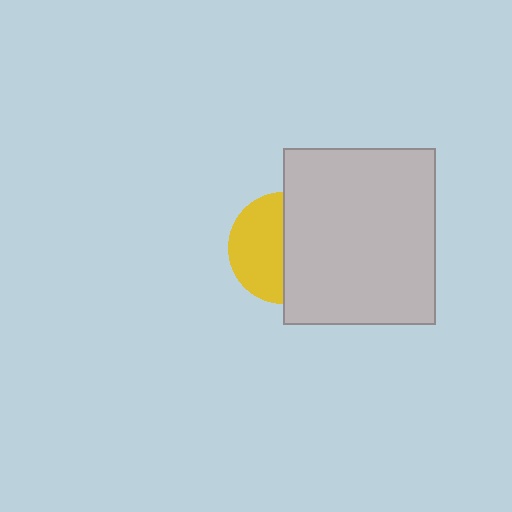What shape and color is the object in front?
The object in front is a light gray rectangle.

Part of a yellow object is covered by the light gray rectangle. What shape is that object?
It is a circle.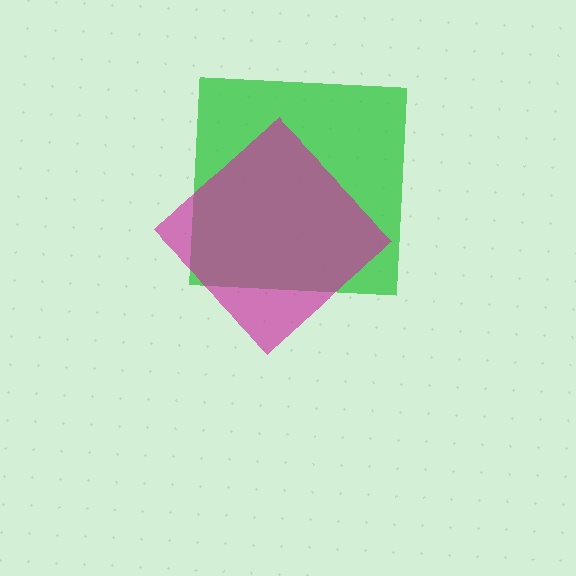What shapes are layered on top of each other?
The layered shapes are: a green square, a magenta diamond.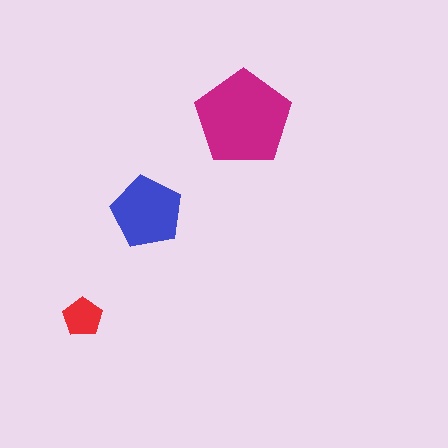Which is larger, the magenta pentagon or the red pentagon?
The magenta one.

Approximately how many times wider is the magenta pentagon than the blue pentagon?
About 1.5 times wider.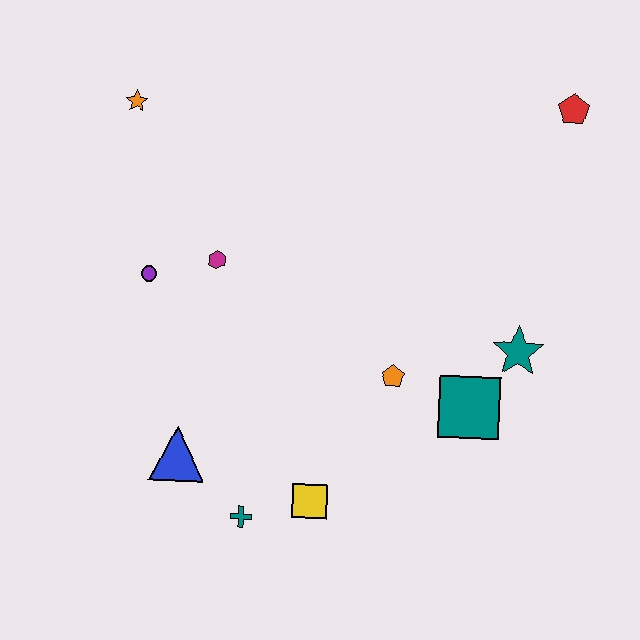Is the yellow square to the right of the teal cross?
Yes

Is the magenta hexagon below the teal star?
No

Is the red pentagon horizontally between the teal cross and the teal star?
No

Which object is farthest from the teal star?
The orange star is farthest from the teal star.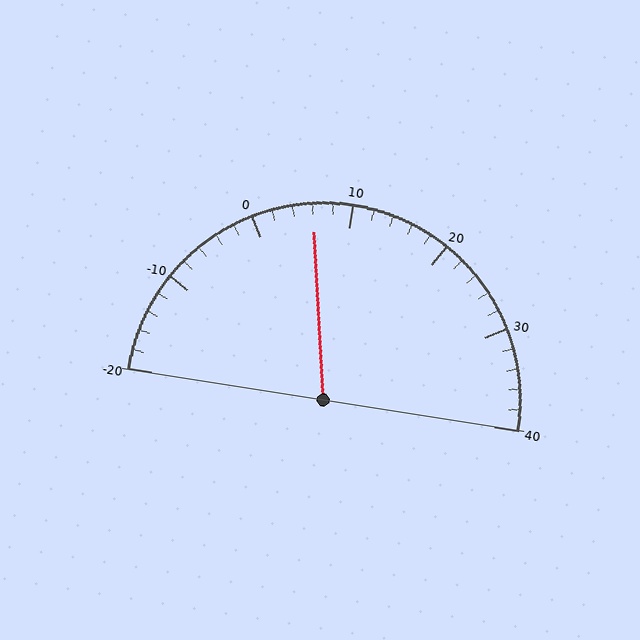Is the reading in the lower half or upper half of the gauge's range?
The reading is in the lower half of the range (-20 to 40).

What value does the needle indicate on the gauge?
The needle indicates approximately 6.